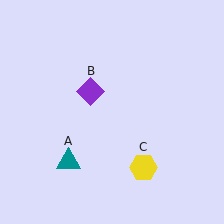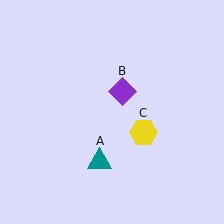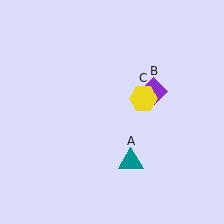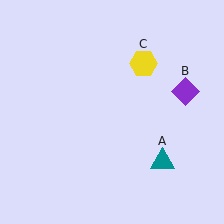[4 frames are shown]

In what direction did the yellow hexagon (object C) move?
The yellow hexagon (object C) moved up.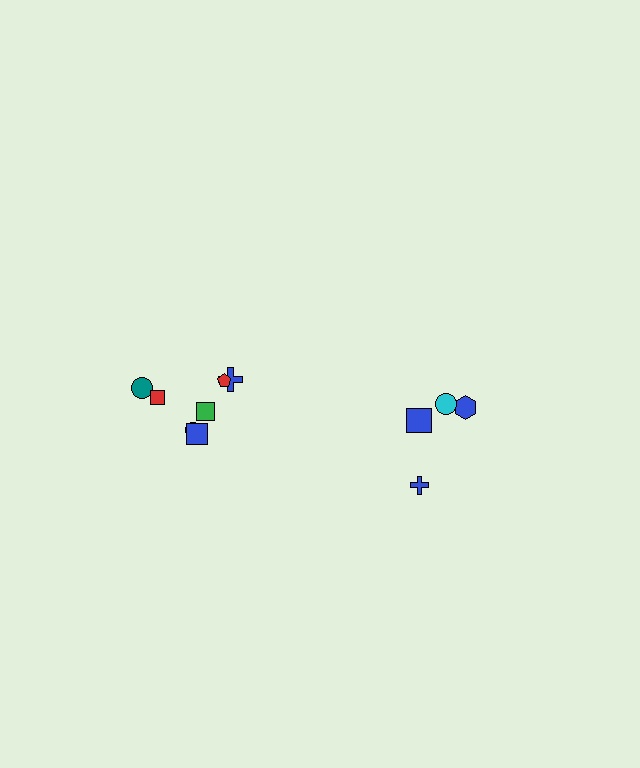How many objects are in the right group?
There are 4 objects.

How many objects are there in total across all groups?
There are 11 objects.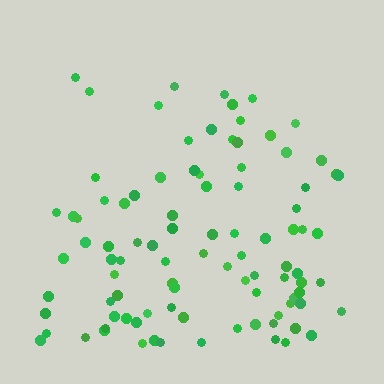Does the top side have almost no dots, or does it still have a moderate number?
Still a moderate number, just noticeably fewer than the bottom.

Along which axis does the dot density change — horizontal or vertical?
Vertical.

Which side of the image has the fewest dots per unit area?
The top.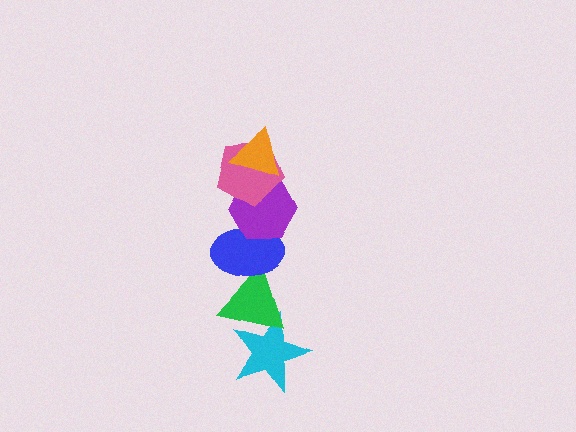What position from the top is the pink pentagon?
The pink pentagon is 2nd from the top.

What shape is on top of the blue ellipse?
The purple hexagon is on top of the blue ellipse.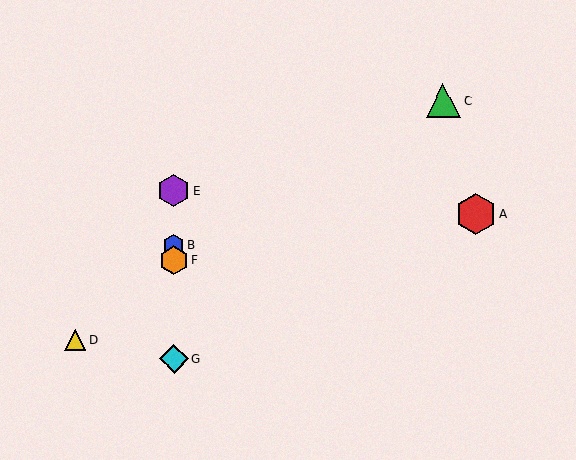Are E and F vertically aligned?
Yes, both are at x≈174.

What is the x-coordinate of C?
Object C is at x≈443.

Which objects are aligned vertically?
Objects B, E, F, G are aligned vertically.